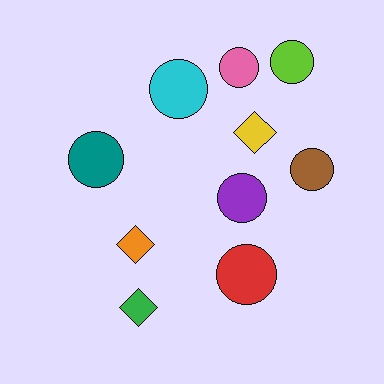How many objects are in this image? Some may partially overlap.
There are 10 objects.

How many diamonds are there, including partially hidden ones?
There are 3 diamonds.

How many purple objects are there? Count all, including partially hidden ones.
There is 1 purple object.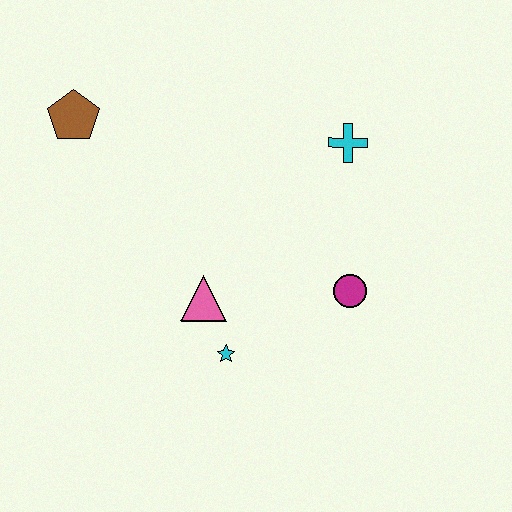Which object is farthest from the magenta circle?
The brown pentagon is farthest from the magenta circle.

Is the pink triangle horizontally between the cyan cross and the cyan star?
No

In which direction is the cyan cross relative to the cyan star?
The cyan cross is above the cyan star.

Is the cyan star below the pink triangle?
Yes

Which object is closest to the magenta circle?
The cyan star is closest to the magenta circle.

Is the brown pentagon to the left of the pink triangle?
Yes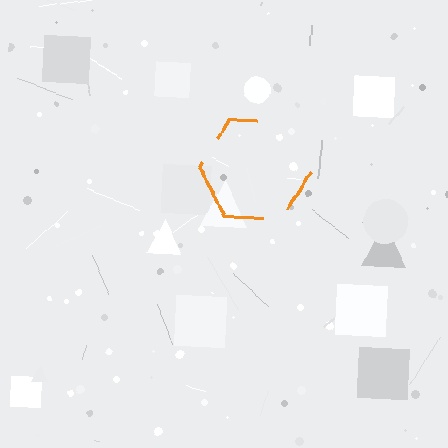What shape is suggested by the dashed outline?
The dashed outline suggests a hexagon.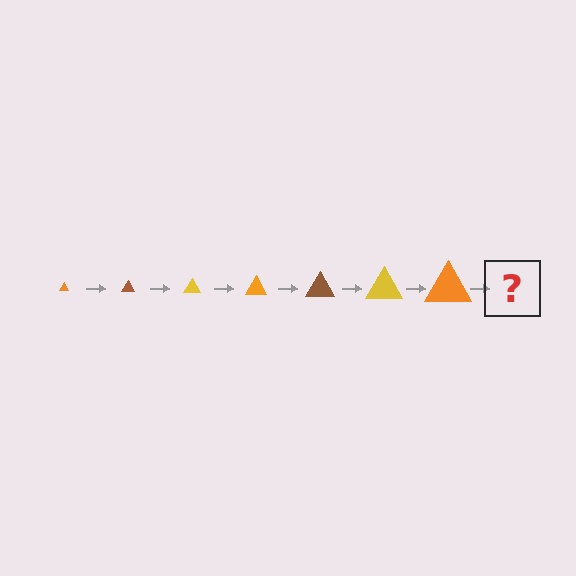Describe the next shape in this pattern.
It should be a brown triangle, larger than the previous one.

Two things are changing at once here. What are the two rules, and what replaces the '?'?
The two rules are that the triangle grows larger each step and the color cycles through orange, brown, and yellow. The '?' should be a brown triangle, larger than the previous one.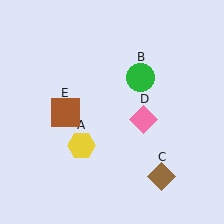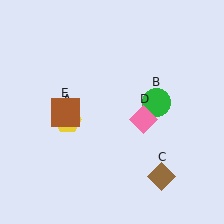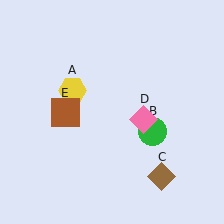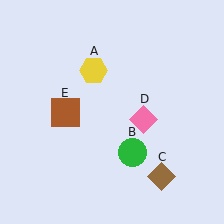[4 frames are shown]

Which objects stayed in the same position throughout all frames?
Brown diamond (object C) and pink diamond (object D) and brown square (object E) remained stationary.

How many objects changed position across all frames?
2 objects changed position: yellow hexagon (object A), green circle (object B).